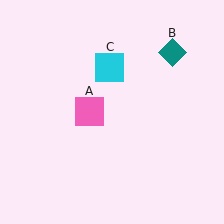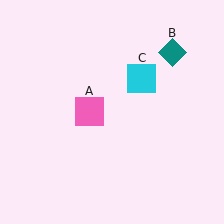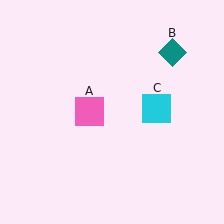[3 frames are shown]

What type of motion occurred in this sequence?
The cyan square (object C) rotated clockwise around the center of the scene.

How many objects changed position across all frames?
1 object changed position: cyan square (object C).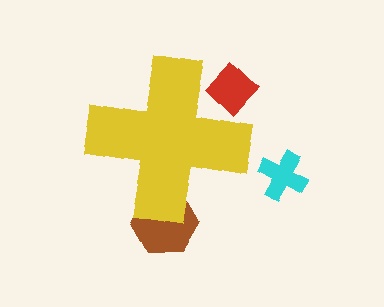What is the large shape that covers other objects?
A yellow cross.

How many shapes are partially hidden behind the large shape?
2 shapes are partially hidden.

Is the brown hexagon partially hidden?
Yes, the brown hexagon is partially hidden behind the yellow cross.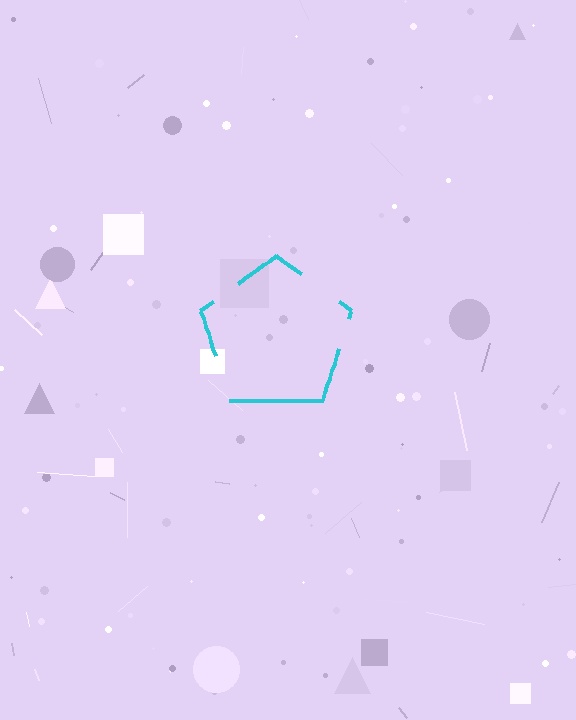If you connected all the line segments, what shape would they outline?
They would outline a pentagon.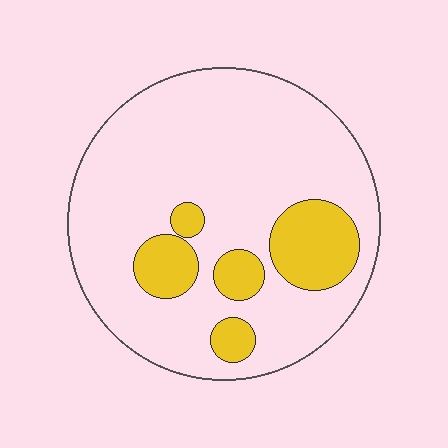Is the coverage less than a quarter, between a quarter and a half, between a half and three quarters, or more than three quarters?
Less than a quarter.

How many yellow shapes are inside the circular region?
5.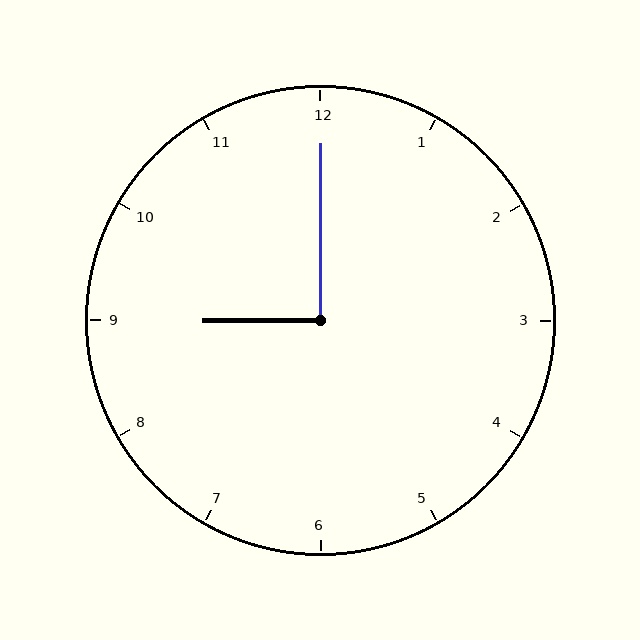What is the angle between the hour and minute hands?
Approximately 90 degrees.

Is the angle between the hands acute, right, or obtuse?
It is right.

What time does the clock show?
9:00.